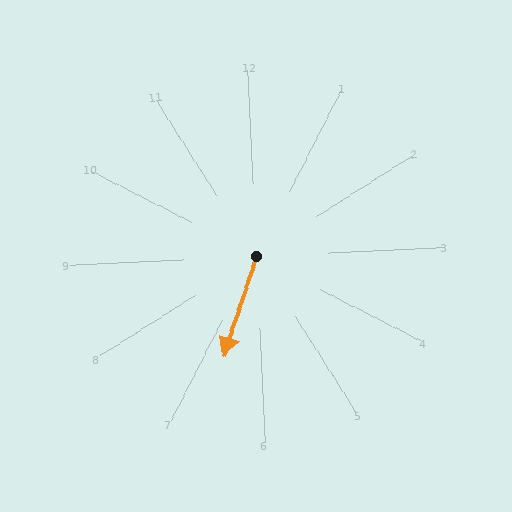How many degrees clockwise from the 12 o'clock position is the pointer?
Approximately 201 degrees.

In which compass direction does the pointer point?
South.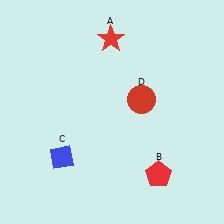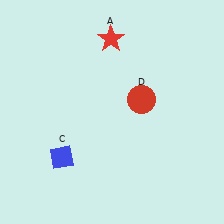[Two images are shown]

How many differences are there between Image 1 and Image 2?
There is 1 difference between the two images.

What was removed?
The red pentagon (B) was removed in Image 2.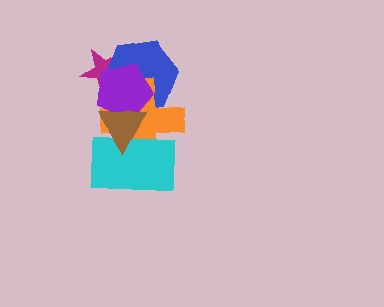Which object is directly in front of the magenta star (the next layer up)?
The blue hexagon is directly in front of the magenta star.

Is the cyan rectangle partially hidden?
Yes, it is partially covered by another shape.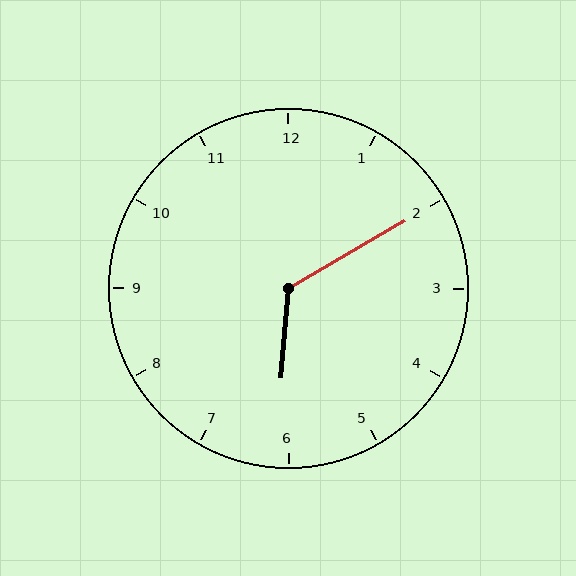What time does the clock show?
6:10.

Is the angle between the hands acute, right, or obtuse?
It is obtuse.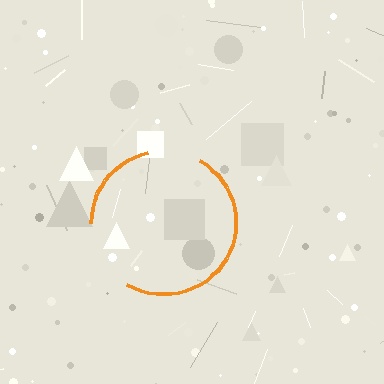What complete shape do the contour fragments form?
The contour fragments form a circle.